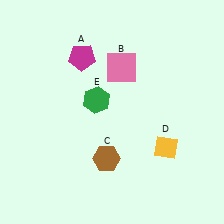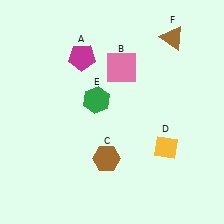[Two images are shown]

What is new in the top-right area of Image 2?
A brown triangle (F) was added in the top-right area of Image 2.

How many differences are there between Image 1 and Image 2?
There is 1 difference between the two images.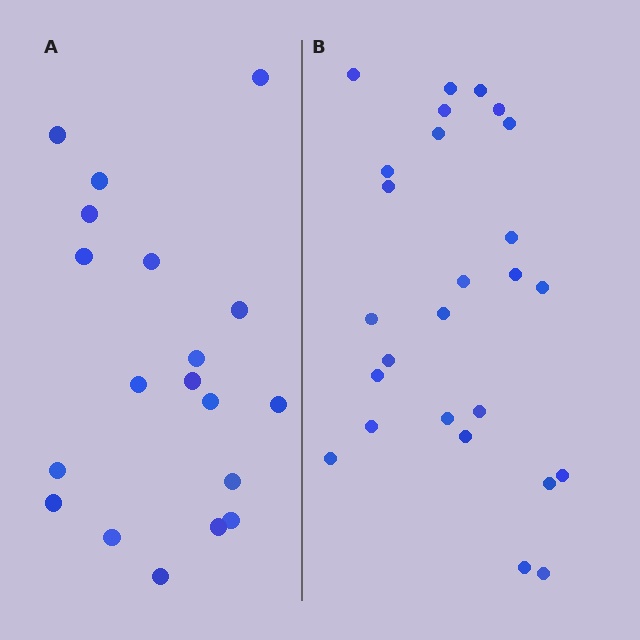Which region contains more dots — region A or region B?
Region B (the right region) has more dots.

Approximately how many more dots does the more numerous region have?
Region B has roughly 8 or so more dots than region A.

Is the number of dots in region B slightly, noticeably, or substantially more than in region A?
Region B has noticeably more, but not dramatically so. The ratio is roughly 1.4 to 1.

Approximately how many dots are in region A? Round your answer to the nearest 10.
About 20 dots. (The exact count is 19, which rounds to 20.)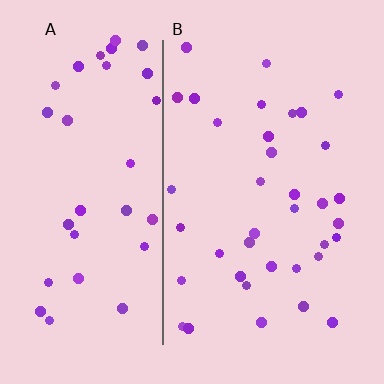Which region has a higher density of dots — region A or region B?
B (the right).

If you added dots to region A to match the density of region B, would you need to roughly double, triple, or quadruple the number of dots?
Approximately double.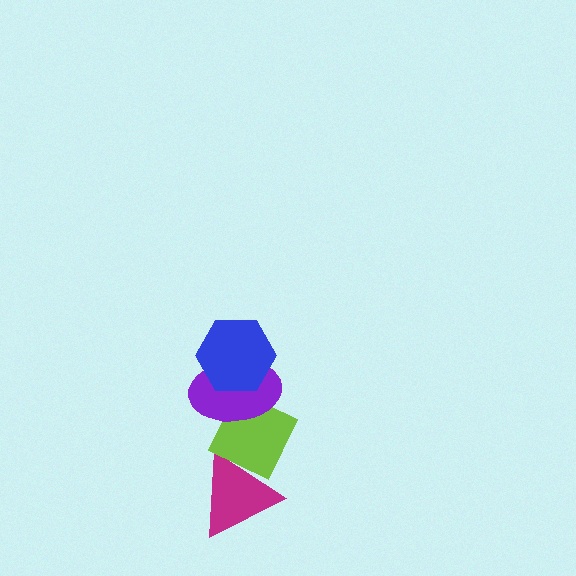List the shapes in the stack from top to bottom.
From top to bottom: the blue hexagon, the purple ellipse, the lime diamond, the magenta triangle.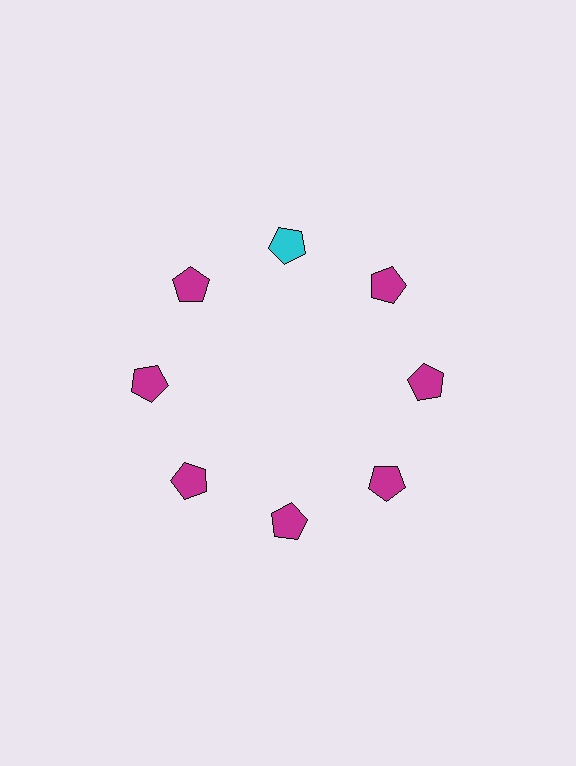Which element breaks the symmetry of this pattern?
The cyan pentagon at roughly the 12 o'clock position breaks the symmetry. All other shapes are magenta pentagons.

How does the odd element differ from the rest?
It has a different color: cyan instead of magenta.